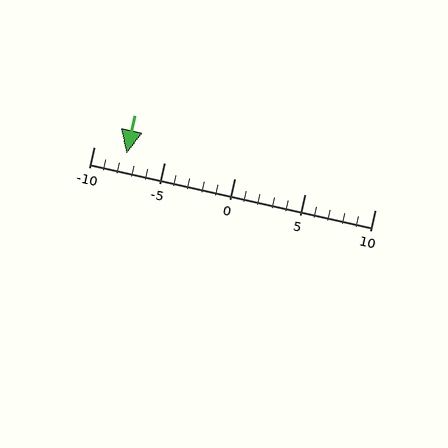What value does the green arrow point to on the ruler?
The green arrow points to approximately -8.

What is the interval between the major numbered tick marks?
The major tick marks are spaced 5 units apart.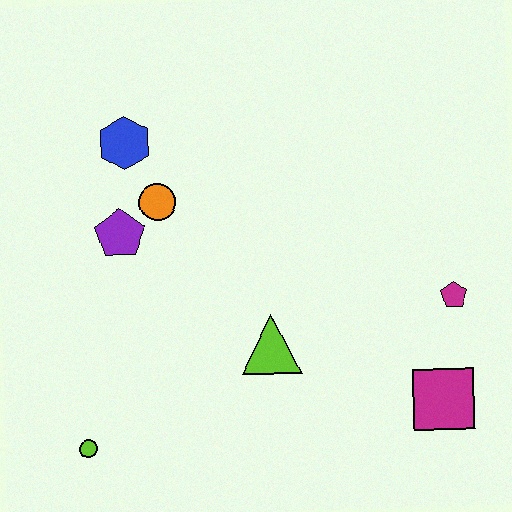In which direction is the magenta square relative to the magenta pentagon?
The magenta square is below the magenta pentagon.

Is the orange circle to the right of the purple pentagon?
Yes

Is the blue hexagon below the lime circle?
No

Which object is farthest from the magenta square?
The blue hexagon is farthest from the magenta square.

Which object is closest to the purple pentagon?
The orange circle is closest to the purple pentagon.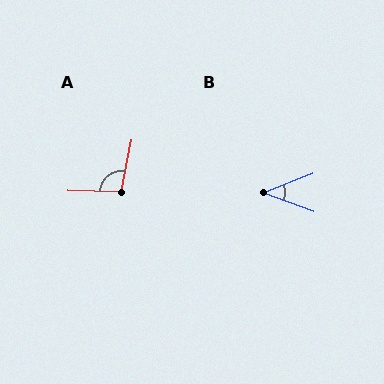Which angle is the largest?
A, at approximately 99 degrees.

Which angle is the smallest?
B, at approximately 41 degrees.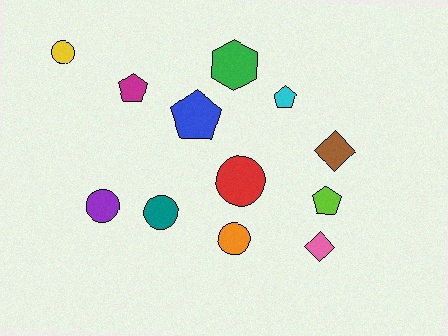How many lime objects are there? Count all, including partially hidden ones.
There is 1 lime object.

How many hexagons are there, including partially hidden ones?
There is 1 hexagon.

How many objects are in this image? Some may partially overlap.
There are 12 objects.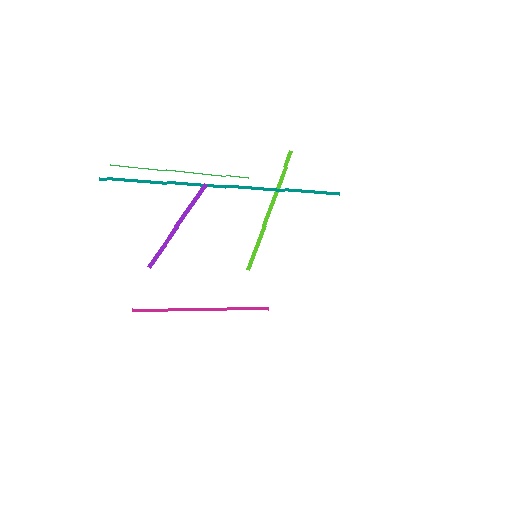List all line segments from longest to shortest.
From longest to shortest: teal, green, magenta, lime, purple.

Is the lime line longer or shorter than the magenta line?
The magenta line is longer than the lime line.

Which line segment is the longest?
The teal line is the longest at approximately 241 pixels.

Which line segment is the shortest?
The purple line is the shortest at approximately 100 pixels.